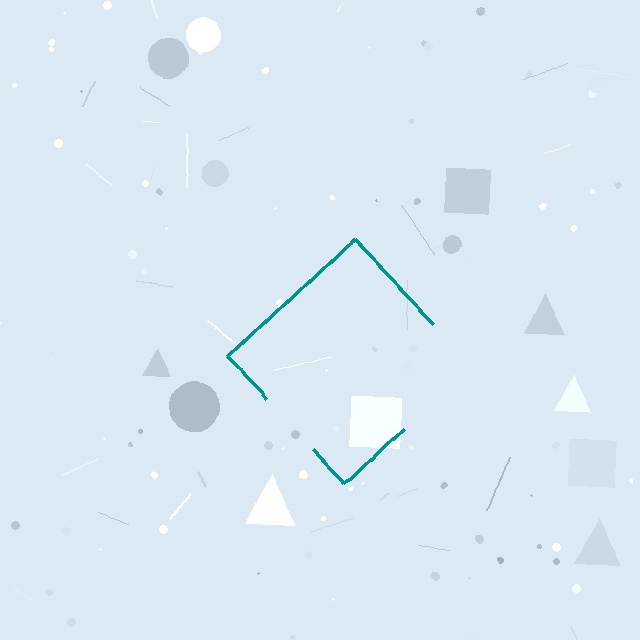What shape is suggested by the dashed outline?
The dashed outline suggests a diamond.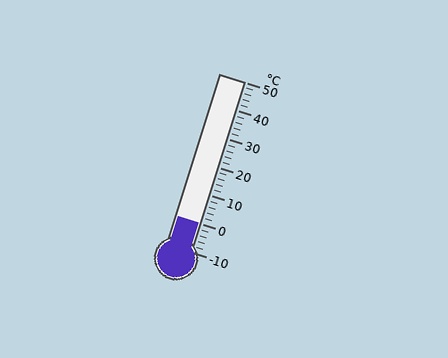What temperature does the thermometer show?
The thermometer shows approximately 0°C.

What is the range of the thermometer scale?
The thermometer scale ranges from -10°C to 50°C.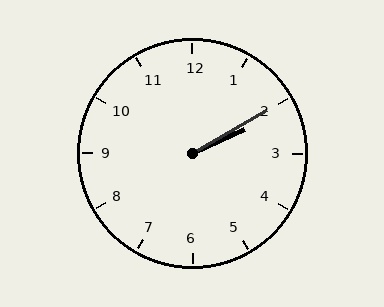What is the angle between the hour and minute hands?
Approximately 5 degrees.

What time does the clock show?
2:10.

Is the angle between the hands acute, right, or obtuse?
It is acute.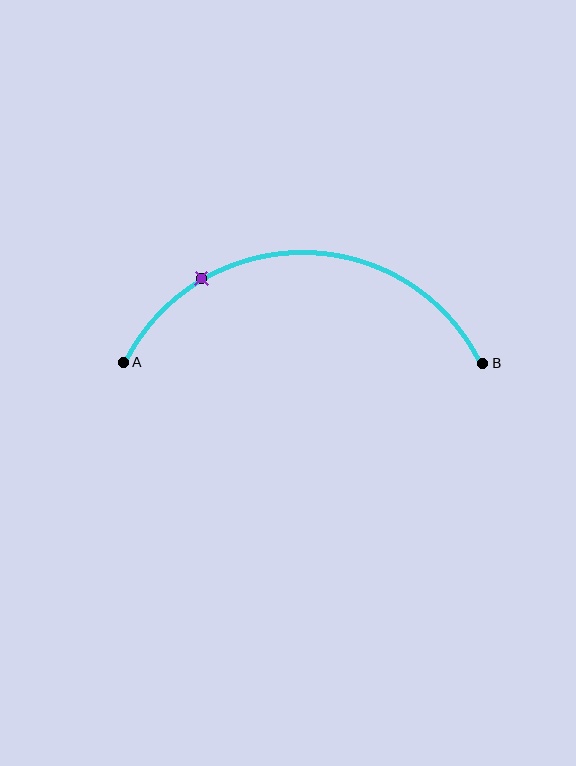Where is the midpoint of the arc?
The arc midpoint is the point on the curve farthest from the straight line joining A and B. It sits above that line.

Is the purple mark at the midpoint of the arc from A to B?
No. The purple mark lies on the arc but is closer to endpoint A. The arc midpoint would be at the point on the curve equidistant along the arc from both A and B.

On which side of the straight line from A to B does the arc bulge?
The arc bulges above the straight line connecting A and B.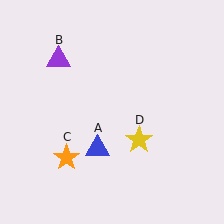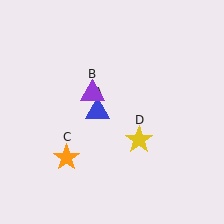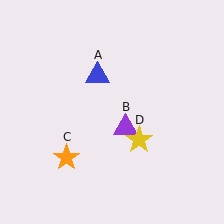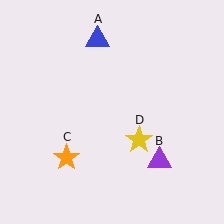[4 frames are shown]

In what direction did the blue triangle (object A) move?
The blue triangle (object A) moved up.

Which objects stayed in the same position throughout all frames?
Orange star (object C) and yellow star (object D) remained stationary.